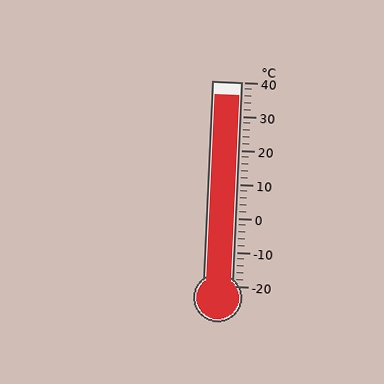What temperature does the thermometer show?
The thermometer shows approximately 36°C.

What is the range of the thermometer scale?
The thermometer scale ranges from -20°C to 40°C.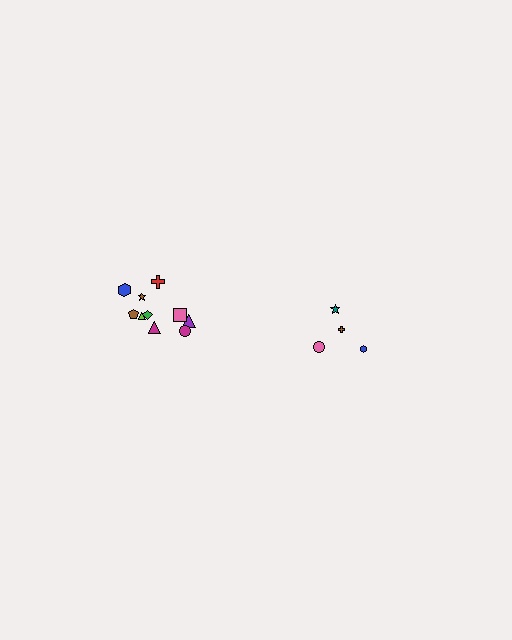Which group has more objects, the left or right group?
The left group.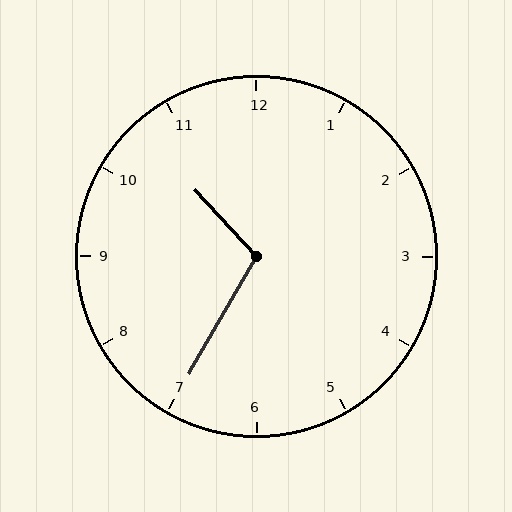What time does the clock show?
10:35.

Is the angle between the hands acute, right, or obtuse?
It is obtuse.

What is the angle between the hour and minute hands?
Approximately 108 degrees.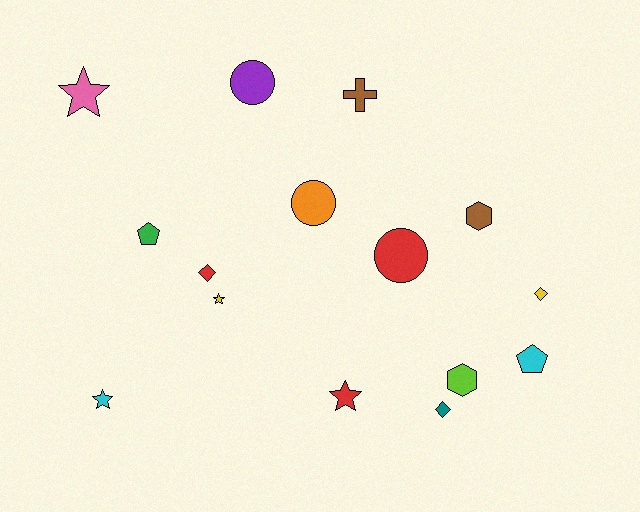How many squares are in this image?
There are no squares.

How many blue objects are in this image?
There are no blue objects.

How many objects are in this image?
There are 15 objects.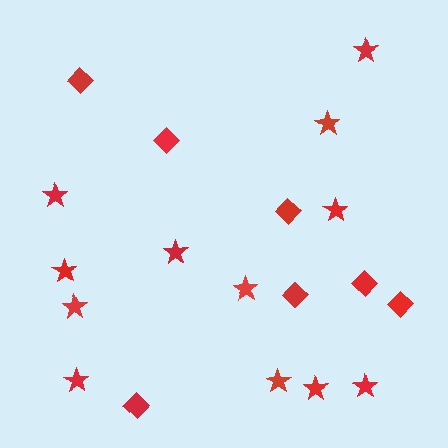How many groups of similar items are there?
There are 2 groups: one group of diamonds (7) and one group of stars (12).